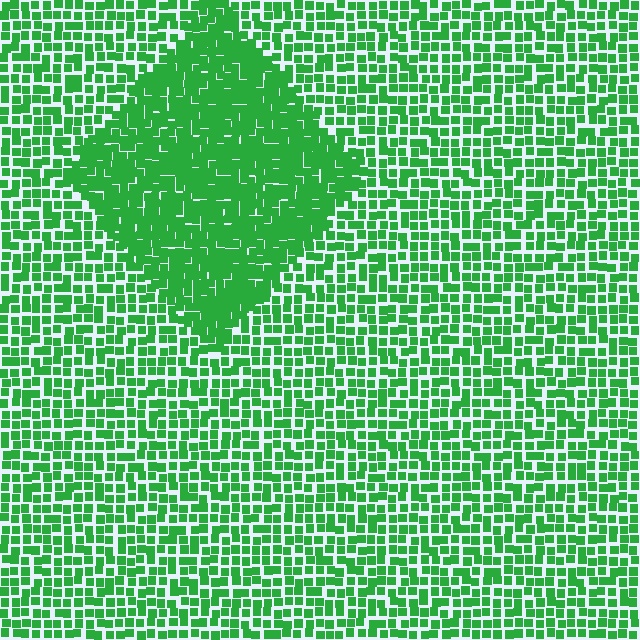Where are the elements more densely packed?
The elements are more densely packed inside the diamond boundary.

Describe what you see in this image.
The image contains small green elements arranged at two different densities. A diamond-shaped region is visible where the elements are more densely packed than the surrounding area.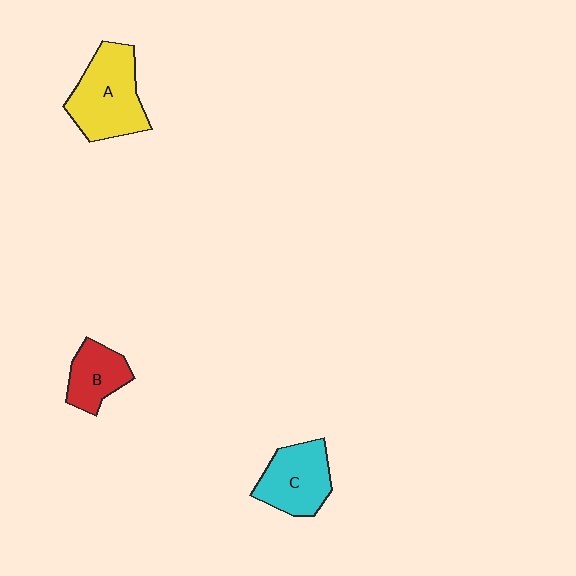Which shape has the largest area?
Shape A (yellow).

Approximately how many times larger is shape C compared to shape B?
Approximately 1.4 times.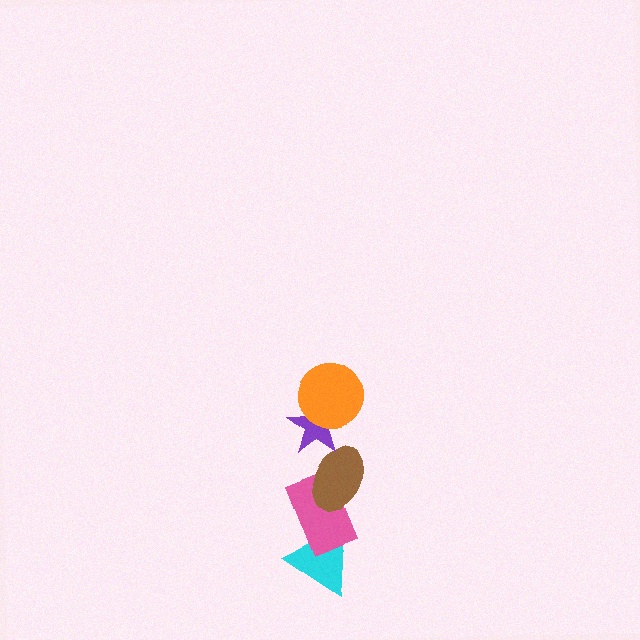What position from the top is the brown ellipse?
The brown ellipse is 3rd from the top.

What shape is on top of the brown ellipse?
The purple star is on top of the brown ellipse.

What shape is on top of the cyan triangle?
The pink rectangle is on top of the cyan triangle.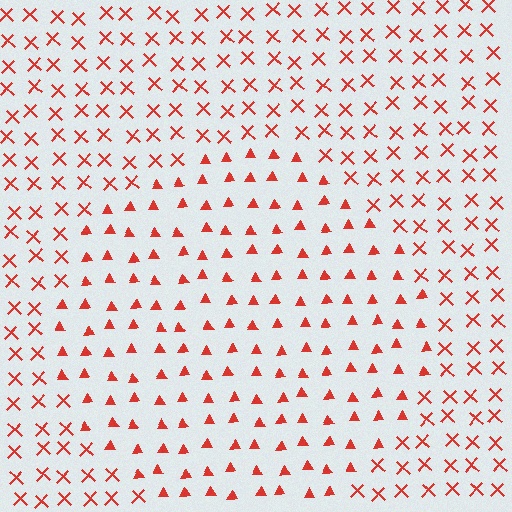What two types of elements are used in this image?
The image uses triangles inside the circle region and X marks outside it.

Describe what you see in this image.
The image is filled with small red elements arranged in a uniform grid. A circle-shaped region contains triangles, while the surrounding area contains X marks. The boundary is defined purely by the change in element shape.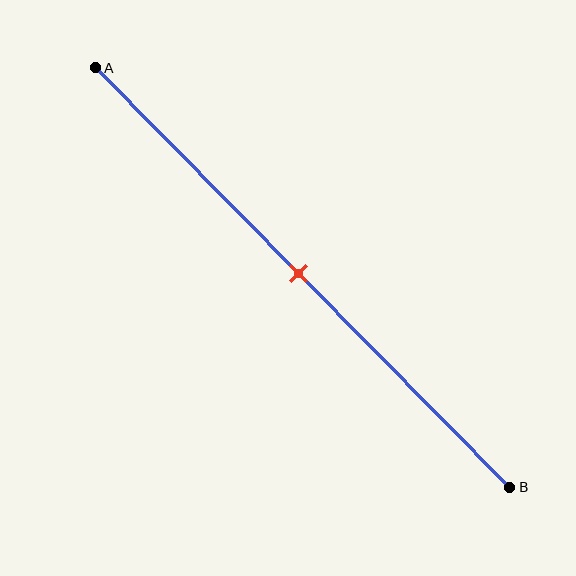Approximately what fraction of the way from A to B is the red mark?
The red mark is approximately 50% of the way from A to B.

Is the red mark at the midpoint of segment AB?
Yes, the mark is approximately at the midpoint.